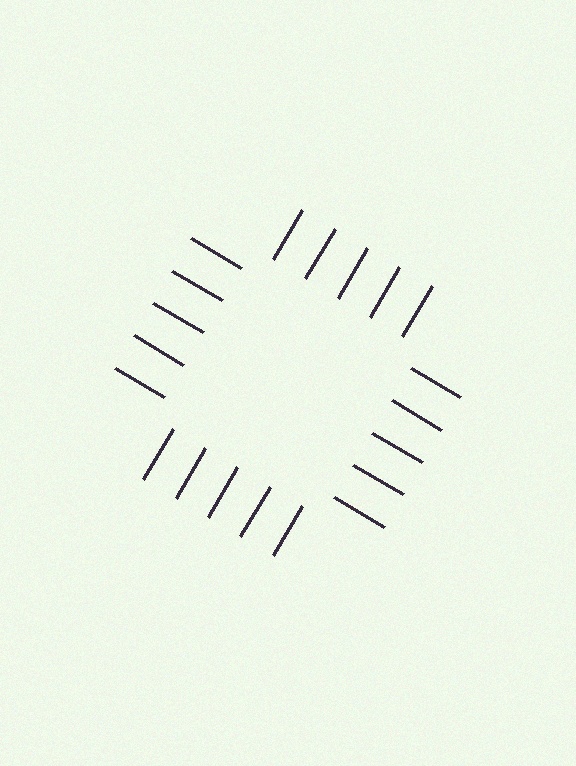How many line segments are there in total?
20 — 5 along each of the 4 edges.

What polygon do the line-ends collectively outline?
An illusory square — the line segments terminate on its edges but no continuous stroke is drawn.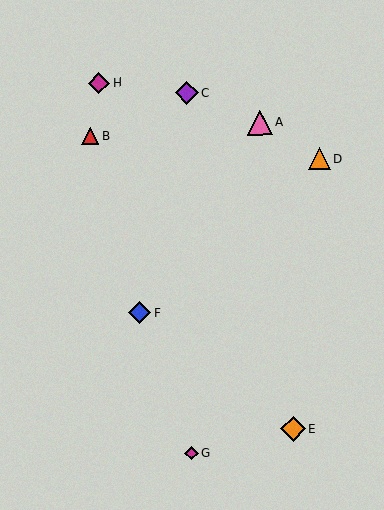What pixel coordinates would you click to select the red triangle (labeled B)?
Click at (90, 136) to select the red triangle B.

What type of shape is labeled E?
Shape E is an orange diamond.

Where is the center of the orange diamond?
The center of the orange diamond is at (293, 429).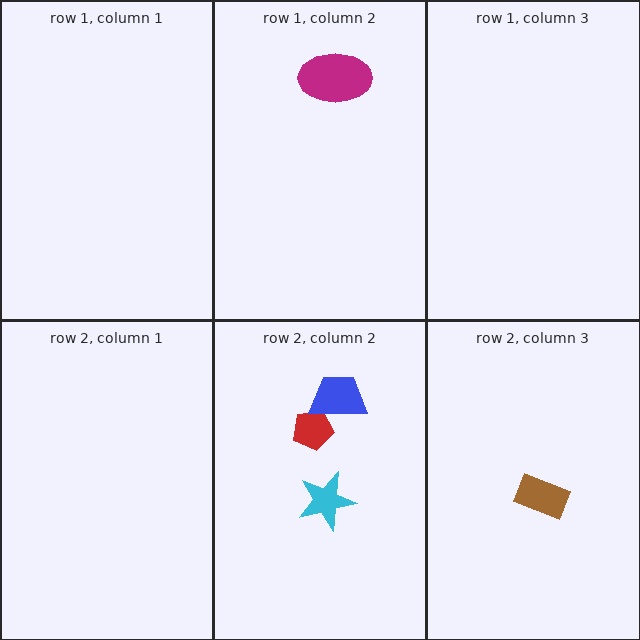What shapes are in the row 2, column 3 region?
The brown rectangle.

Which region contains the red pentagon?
The row 2, column 2 region.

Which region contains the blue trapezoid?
The row 2, column 2 region.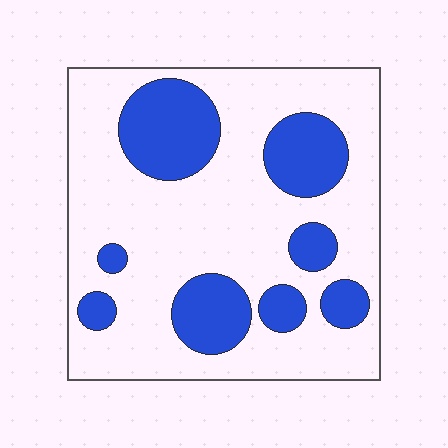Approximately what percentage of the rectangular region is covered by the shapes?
Approximately 25%.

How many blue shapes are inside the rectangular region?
8.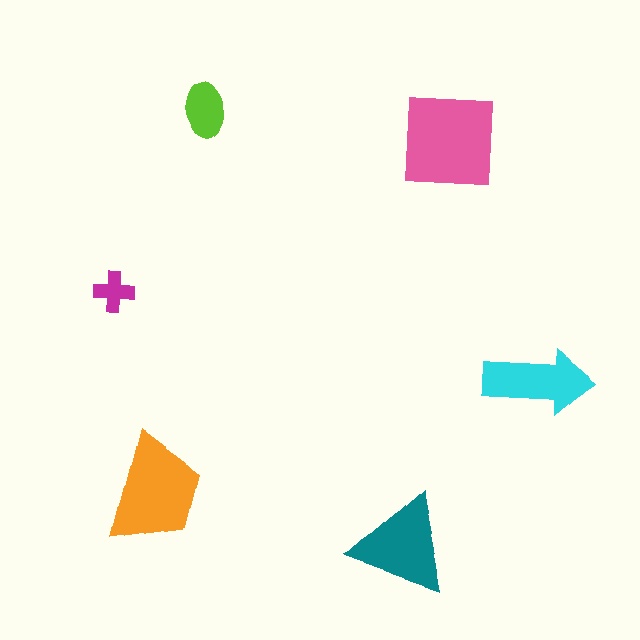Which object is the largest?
The pink square.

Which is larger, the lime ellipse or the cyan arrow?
The cyan arrow.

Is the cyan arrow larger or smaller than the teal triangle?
Smaller.